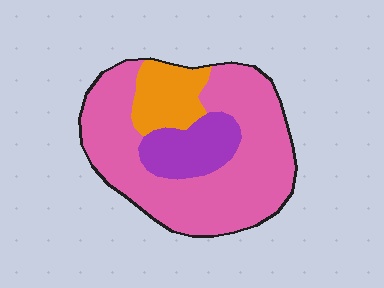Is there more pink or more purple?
Pink.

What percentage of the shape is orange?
Orange takes up about one sixth (1/6) of the shape.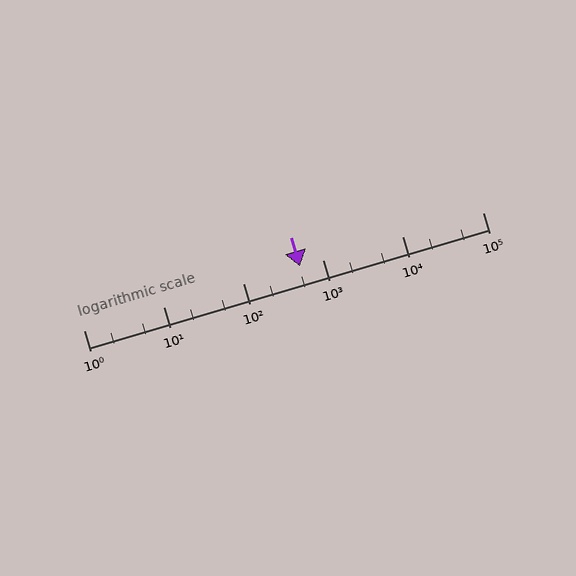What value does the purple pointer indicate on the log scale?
The pointer indicates approximately 510.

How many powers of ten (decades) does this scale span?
The scale spans 5 decades, from 1 to 100000.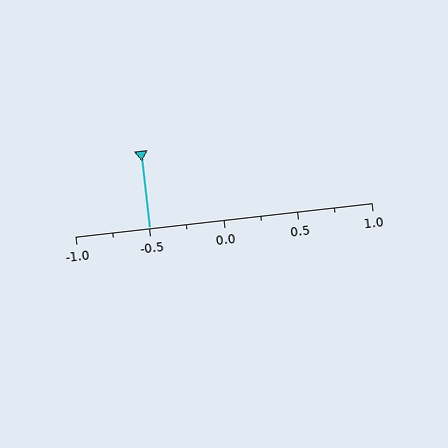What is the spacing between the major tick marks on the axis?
The major ticks are spaced 0.5 apart.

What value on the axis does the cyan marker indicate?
The marker indicates approximately -0.5.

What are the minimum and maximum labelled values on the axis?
The axis runs from -1.0 to 1.0.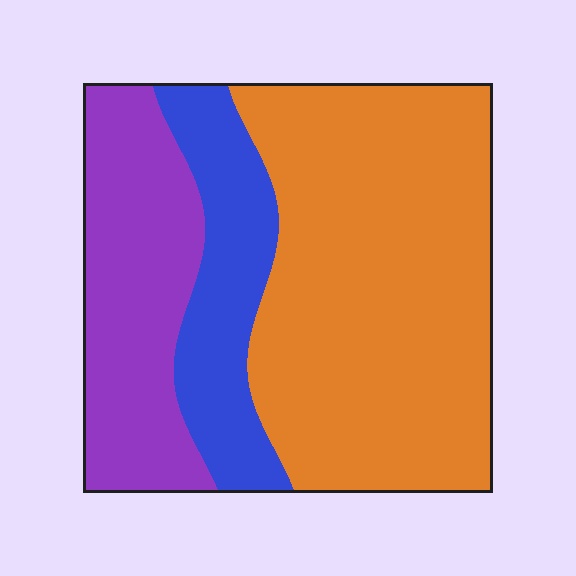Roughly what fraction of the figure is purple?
Purple covers 25% of the figure.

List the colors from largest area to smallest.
From largest to smallest: orange, purple, blue.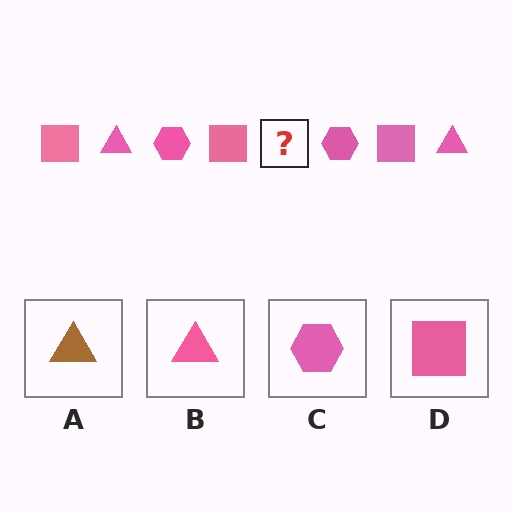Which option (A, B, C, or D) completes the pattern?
B.